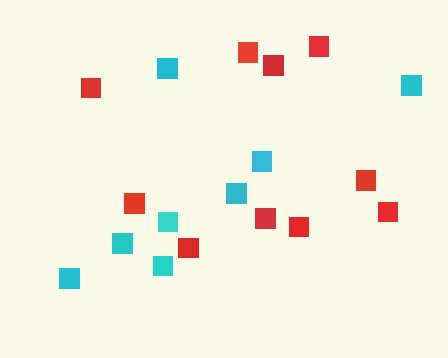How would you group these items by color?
There are 2 groups: one group of cyan squares (8) and one group of red squares (10).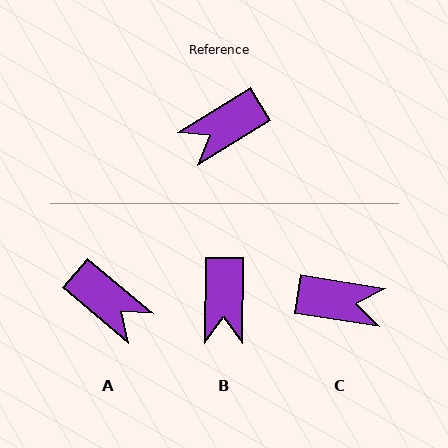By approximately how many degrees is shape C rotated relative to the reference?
Approximately 139 degrees counter-clockwise.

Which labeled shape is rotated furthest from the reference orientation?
C, about 139 degrees away.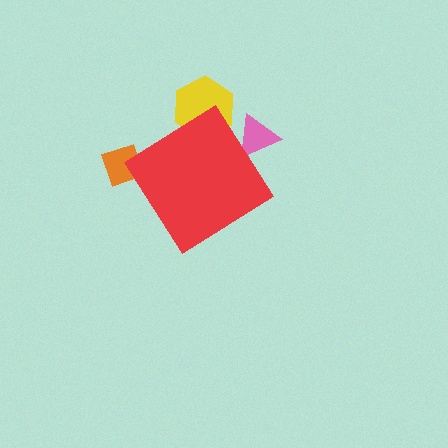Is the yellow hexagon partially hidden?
Yes, the yellow hexagon is partially hidden behind the red diamond.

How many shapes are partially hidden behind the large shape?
3 shapes are partially hidden.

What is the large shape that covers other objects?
A red diamond.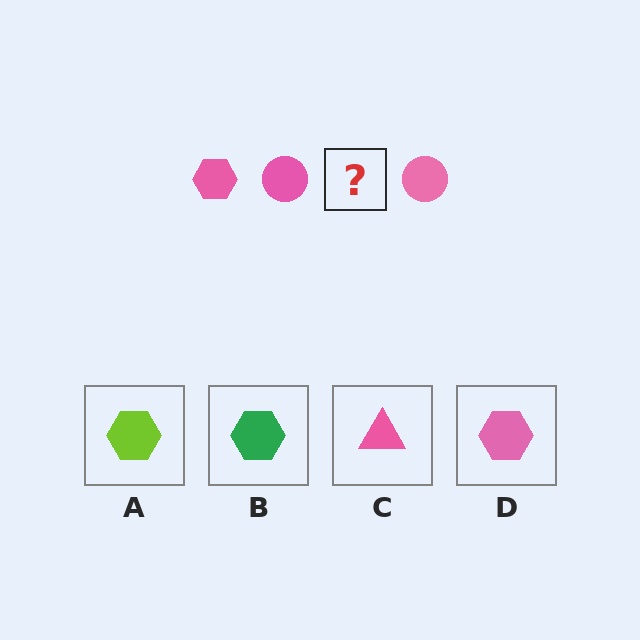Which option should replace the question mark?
Option D.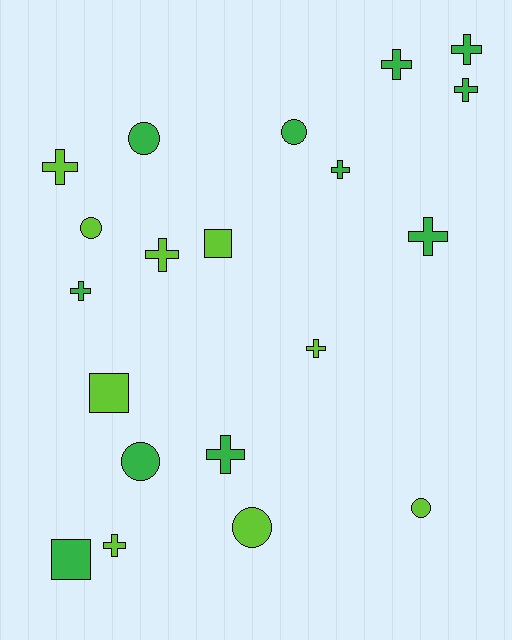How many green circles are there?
There are 3 green circles.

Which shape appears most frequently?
Cross, with 11 objects.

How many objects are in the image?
There are 20 objects.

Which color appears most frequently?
Green, with 11 objects.